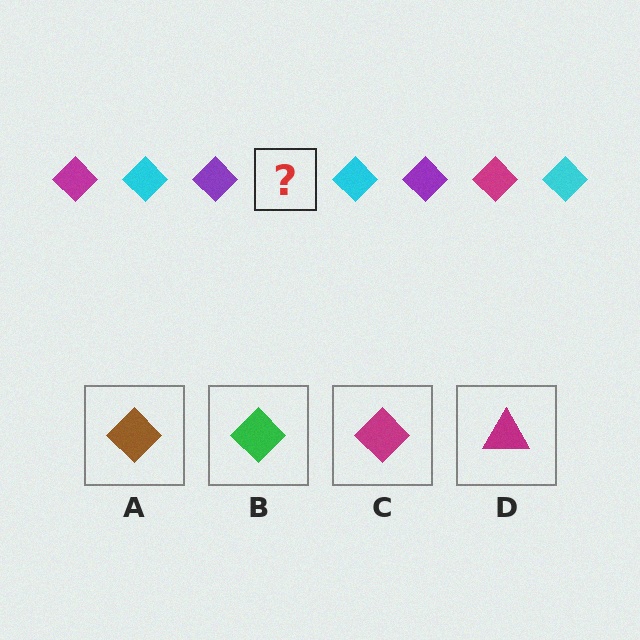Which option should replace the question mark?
Option C.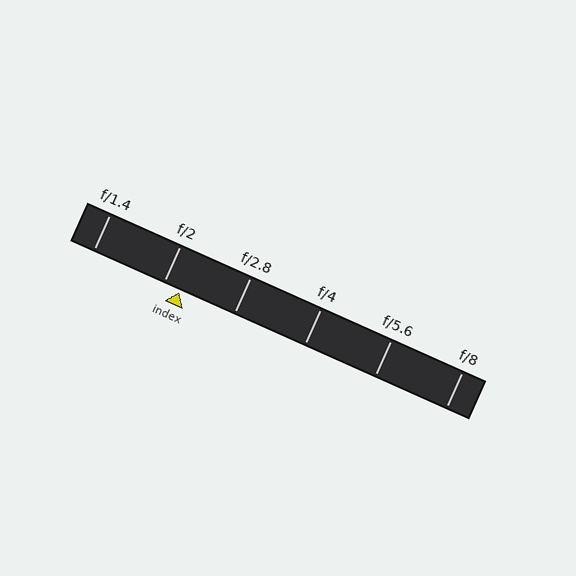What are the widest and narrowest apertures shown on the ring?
The widest aperture shown is f/1.4 and the narrowest is f/8.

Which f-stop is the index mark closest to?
The index mark is closest to f/2.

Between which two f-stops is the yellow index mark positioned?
The index mark is between f/2 and f/2.8.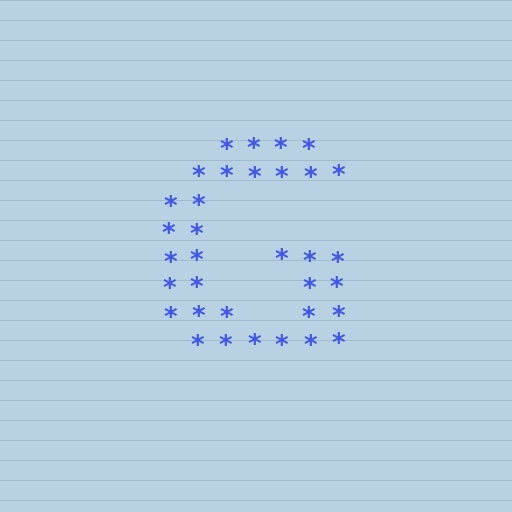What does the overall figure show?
The overall figure shows the letter G.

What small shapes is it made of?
It is made of small asterisks.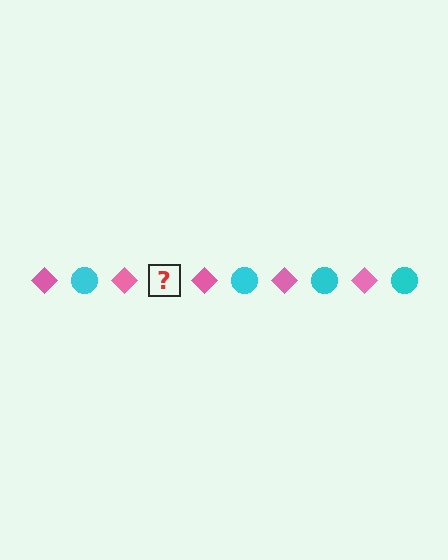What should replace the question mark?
The question mark should be replaced with a cyan circle.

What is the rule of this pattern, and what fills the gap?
The rule is that the pattern alternates between pink diamond and cyan circle. The gap should be filled with a cyan circle.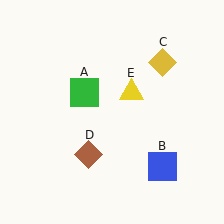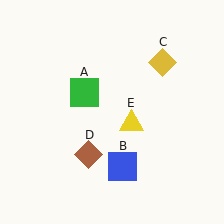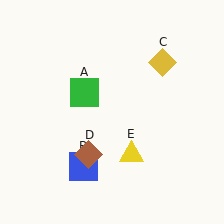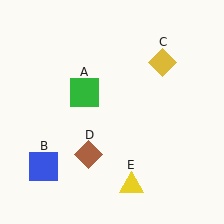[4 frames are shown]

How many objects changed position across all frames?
2 objects changed position: blue square (object B), yellow triangle (object E).